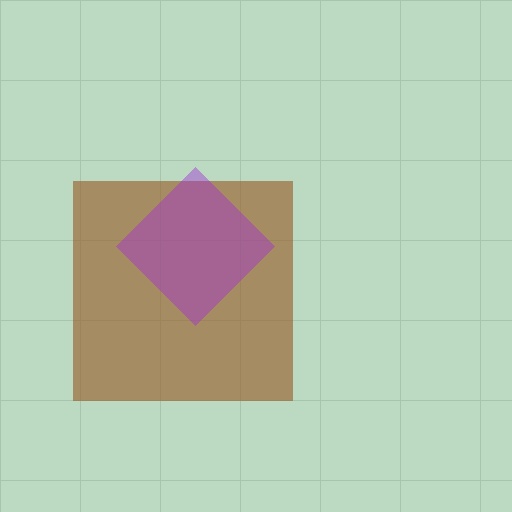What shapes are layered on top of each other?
The layered shapes are: a brown square, a purple diamond.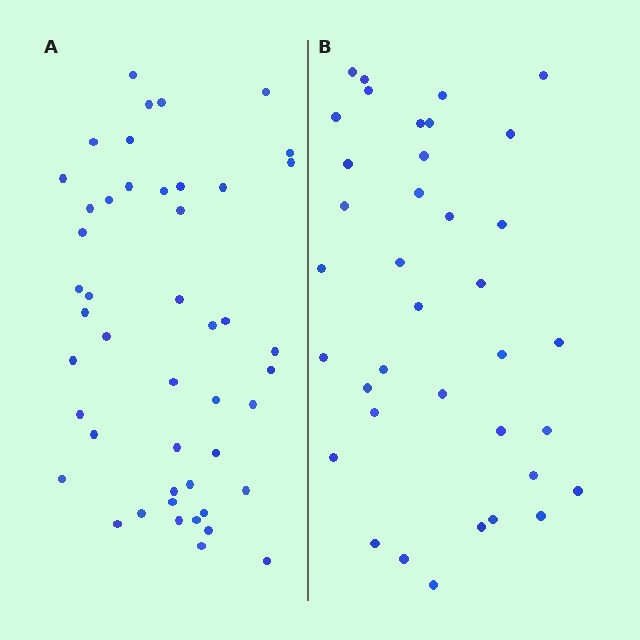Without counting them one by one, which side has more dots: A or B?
Region A (the left region) has more dots.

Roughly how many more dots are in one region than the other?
Region A has roughly 10 or so more dots than region B.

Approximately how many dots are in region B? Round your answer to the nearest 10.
About 40 dots. (The exact count is 37, which rounds to 40.)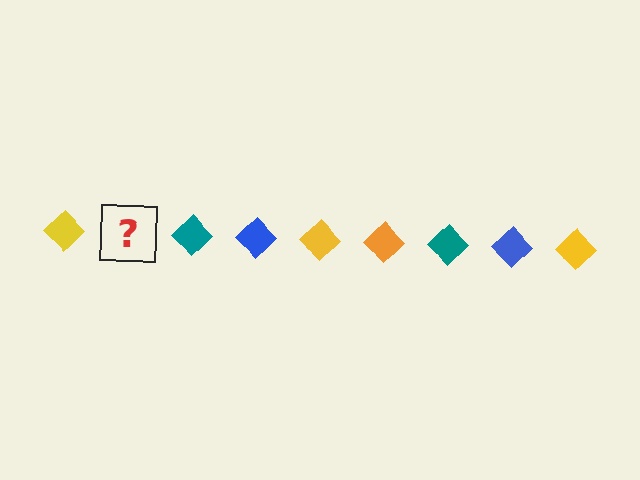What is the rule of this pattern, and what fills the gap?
The rule is that the pattern cycles through yellow, orange, teal, blue diamonds. The gap should be filled with an orange diamond.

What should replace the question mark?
The question mark should be replaced with an orange diamond.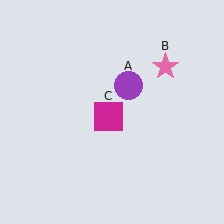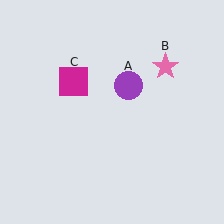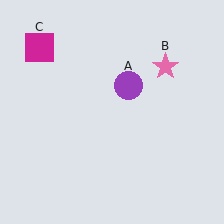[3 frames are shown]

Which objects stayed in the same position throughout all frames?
Purple circle (object A) and pink star (object B) remained stationary.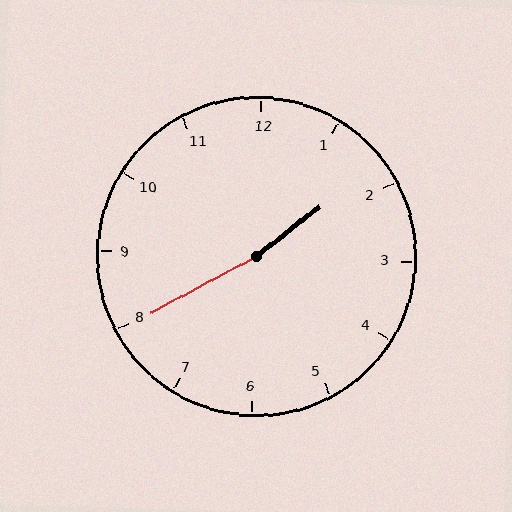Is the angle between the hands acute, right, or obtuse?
It is obtuse.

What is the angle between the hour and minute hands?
Approximately 170 degrees.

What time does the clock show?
1:40.